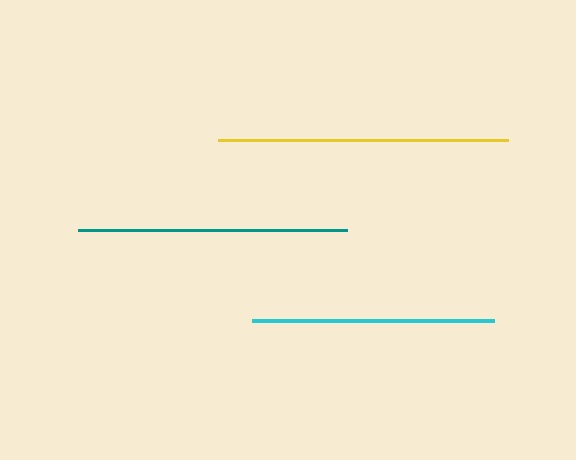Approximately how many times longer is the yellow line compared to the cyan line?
The yellow line is approximately 1.2 times the length of the cyan line.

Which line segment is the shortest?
The cyan line is the shortest at approximately 242 pixels.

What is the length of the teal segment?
The teal segment is approximately 269 pixels long.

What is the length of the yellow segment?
The yellow segment is approximately 290 pixels long.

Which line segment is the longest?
The yellow line is the longest at approximately 290 pixels.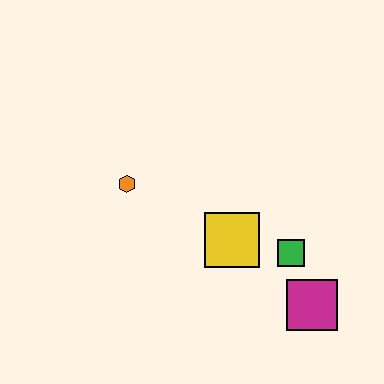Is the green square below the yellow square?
Yes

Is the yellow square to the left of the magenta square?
Yes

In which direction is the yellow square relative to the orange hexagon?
The yellow square is to the right of the orange hexagon.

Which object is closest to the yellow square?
The green square is closest to the yellow square.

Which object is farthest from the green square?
The orange hexagon is farthest from the green square.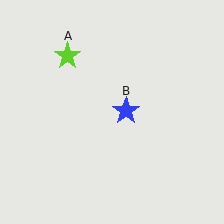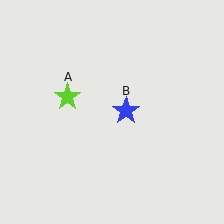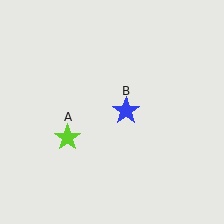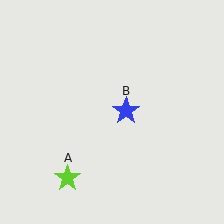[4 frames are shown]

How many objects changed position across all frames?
1 object changed position: lime star (object A).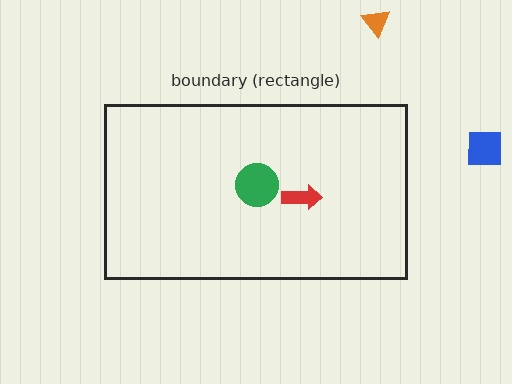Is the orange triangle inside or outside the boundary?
Outside.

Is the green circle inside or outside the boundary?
Inside.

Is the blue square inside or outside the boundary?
Outside.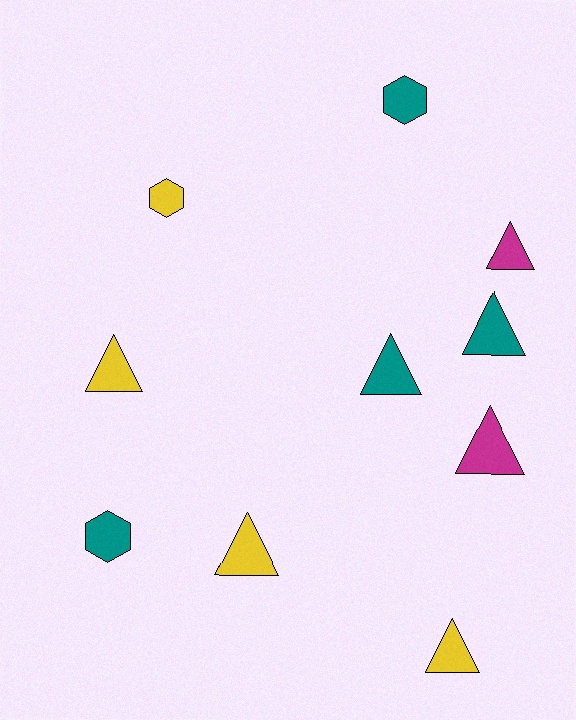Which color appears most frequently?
Yellow, with 4 objects.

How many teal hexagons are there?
There are 2 teal hexagons.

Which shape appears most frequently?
Triangle, with 7 objects.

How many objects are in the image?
There are 10 objects.